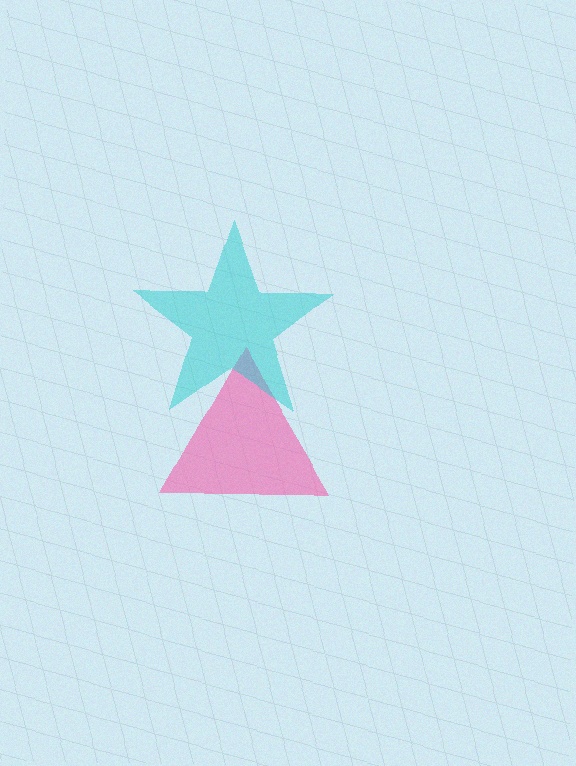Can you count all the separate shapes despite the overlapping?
Yes, there are 2 separate shapes.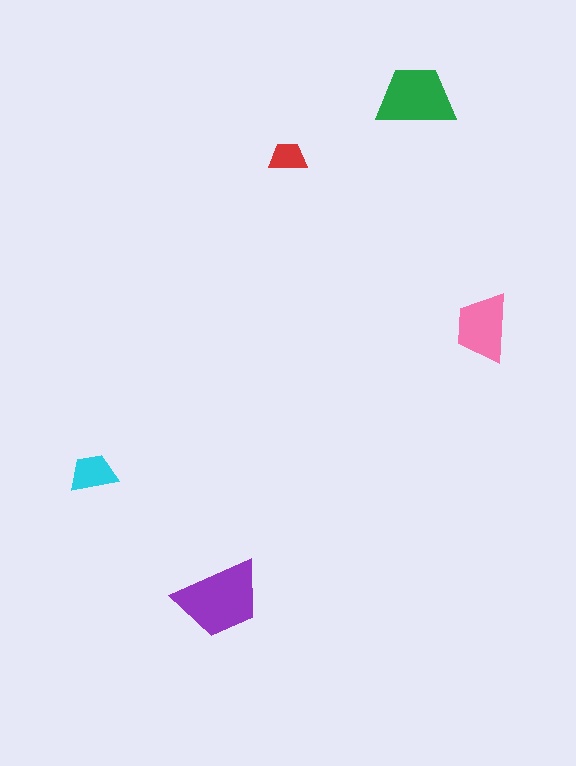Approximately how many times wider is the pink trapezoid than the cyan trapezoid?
About 1.5 times wider.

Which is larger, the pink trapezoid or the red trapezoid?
The pink one.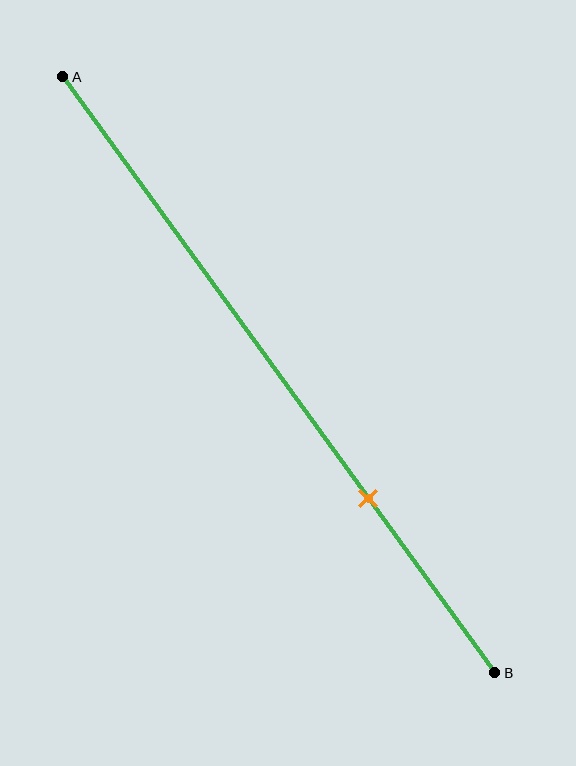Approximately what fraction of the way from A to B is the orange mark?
The orange mark is approximately 70% of the way from A to B.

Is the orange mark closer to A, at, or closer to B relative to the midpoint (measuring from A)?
The orange mark is closer to point B than the midpoint of segment AB.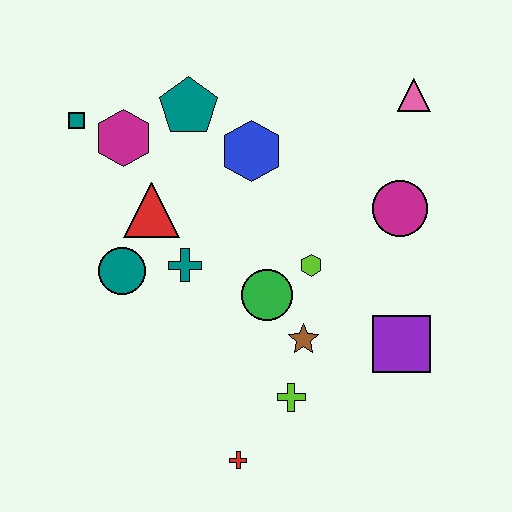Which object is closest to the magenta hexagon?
The teal square is closest to the magenta hexagon.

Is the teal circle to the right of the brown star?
No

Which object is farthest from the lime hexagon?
The teal square is farthest from the lime hexagon.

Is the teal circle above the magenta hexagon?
No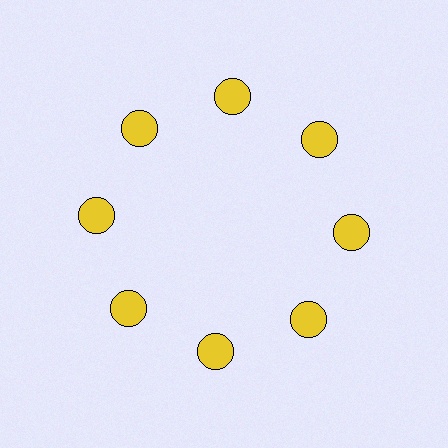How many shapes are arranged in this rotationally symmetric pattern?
There are 8 shapes, arranged in 8 groups of 1.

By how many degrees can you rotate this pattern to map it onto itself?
The pattern maps onto itself every 45 degrees of rotation.